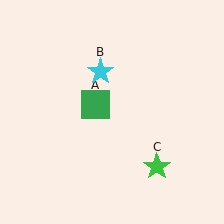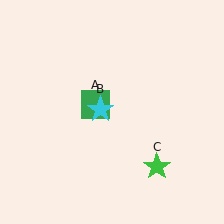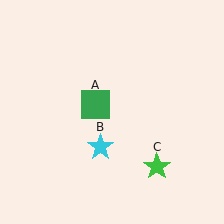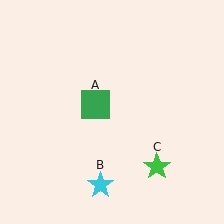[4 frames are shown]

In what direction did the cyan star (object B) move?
The cyan star (object B) moved down.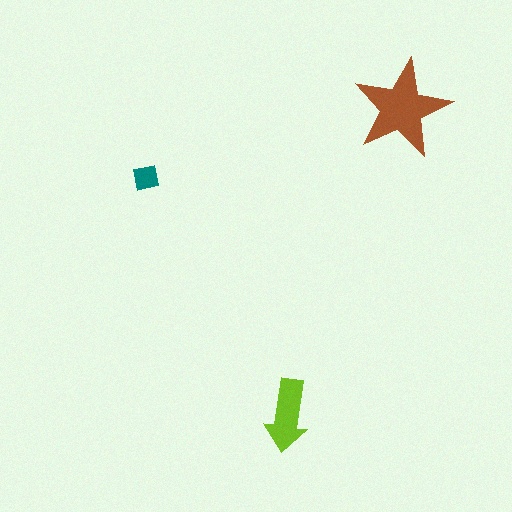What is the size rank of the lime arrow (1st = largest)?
2nd.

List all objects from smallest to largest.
The teal square, the lime arrow, the brown star.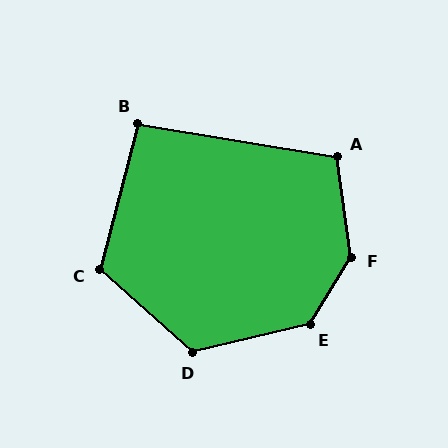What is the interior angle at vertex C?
Approximately 117 degrees (obtuse).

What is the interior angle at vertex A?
Approximately 107 degrees (obtuse).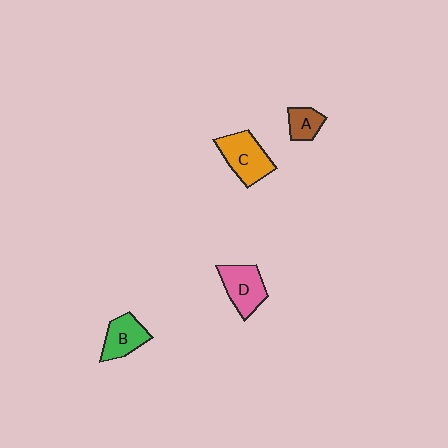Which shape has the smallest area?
Shape A (brown).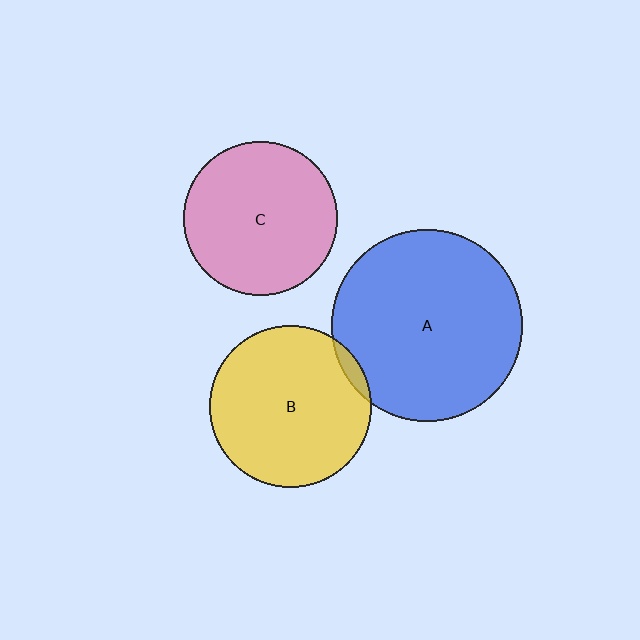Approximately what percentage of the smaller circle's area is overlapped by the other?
Approximately 5%.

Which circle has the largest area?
Circle A (blue).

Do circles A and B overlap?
Yes.